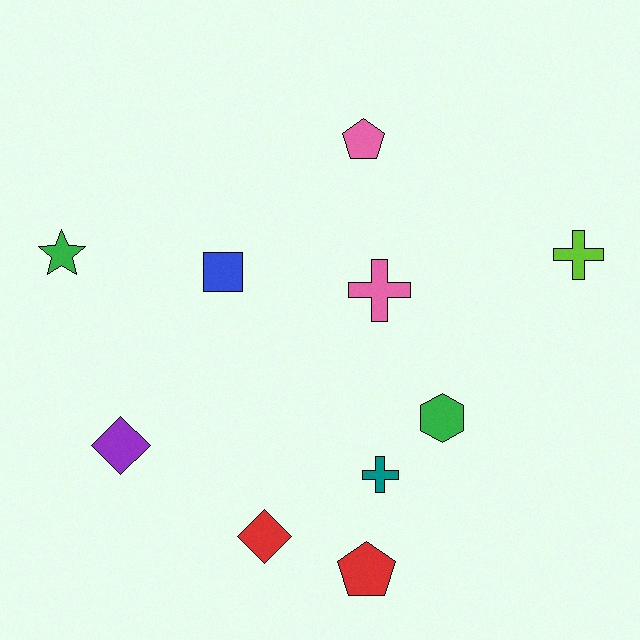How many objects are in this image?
There are 10 objects.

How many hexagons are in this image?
There is 1 hexagon.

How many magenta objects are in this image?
There are no magenta objects.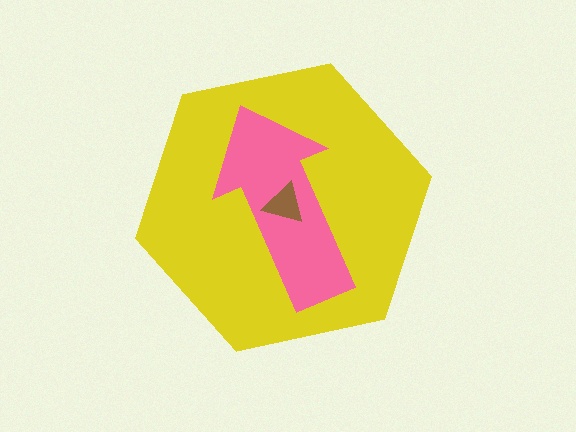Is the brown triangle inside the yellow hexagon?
Yes.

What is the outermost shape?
The yellow hexagon.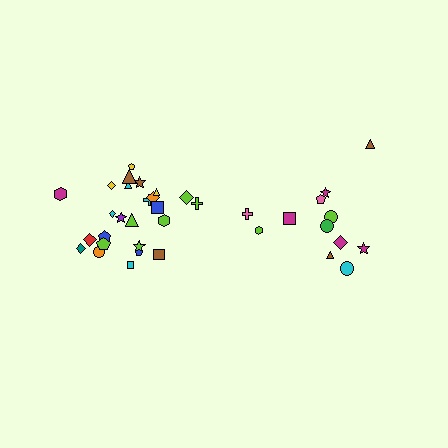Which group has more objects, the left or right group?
The left group.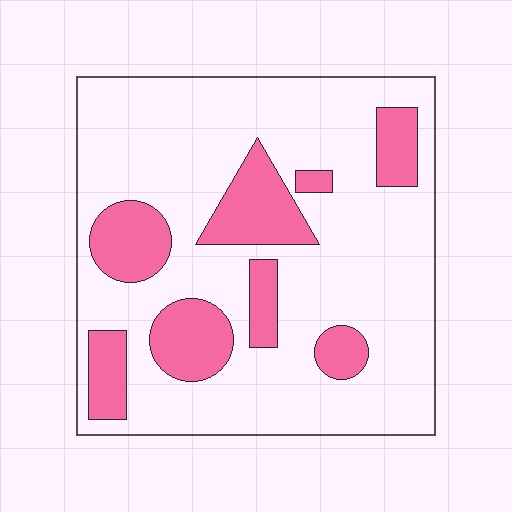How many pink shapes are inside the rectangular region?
8.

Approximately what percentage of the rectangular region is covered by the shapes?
Approximately 25%.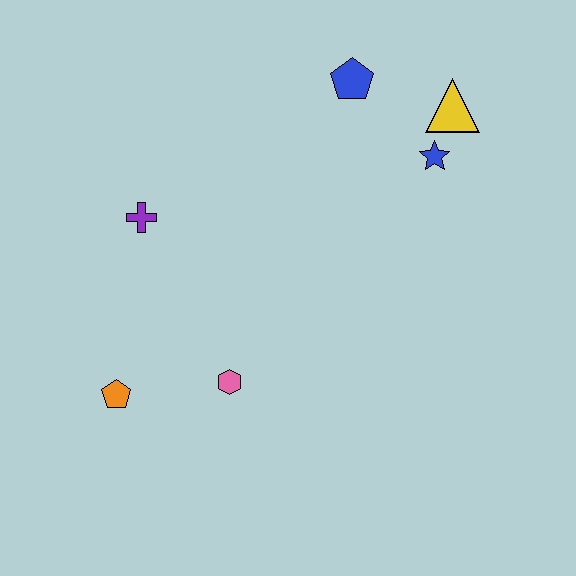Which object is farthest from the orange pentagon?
The yellow triangle is farthest from the orange pentagon.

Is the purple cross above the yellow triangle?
No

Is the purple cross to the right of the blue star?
No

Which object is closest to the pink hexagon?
The orange pentagon is closest to the pink hexagon.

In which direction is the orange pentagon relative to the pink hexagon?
The orange pentagon is to the left of the pink hexagon.